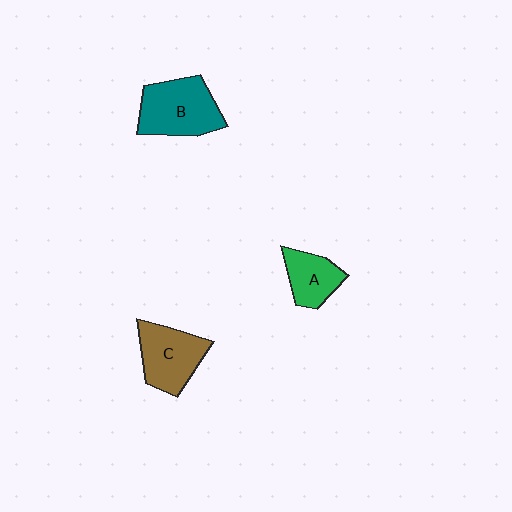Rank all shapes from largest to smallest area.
From largest to smallest: B (teal), C (brown), A (green).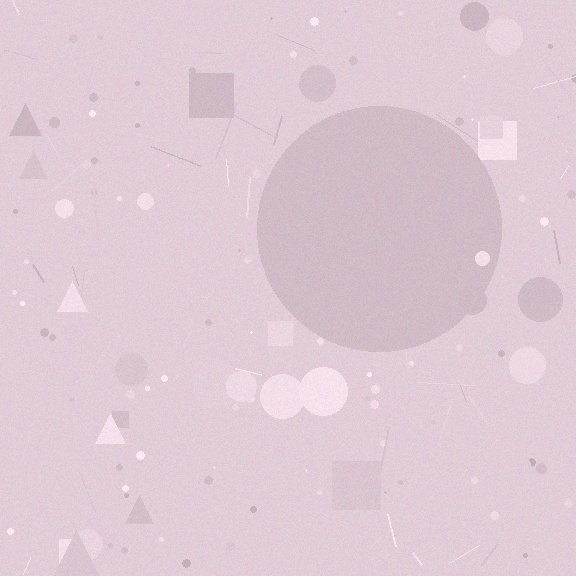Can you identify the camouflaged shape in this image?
The camouflaged shape is a circle.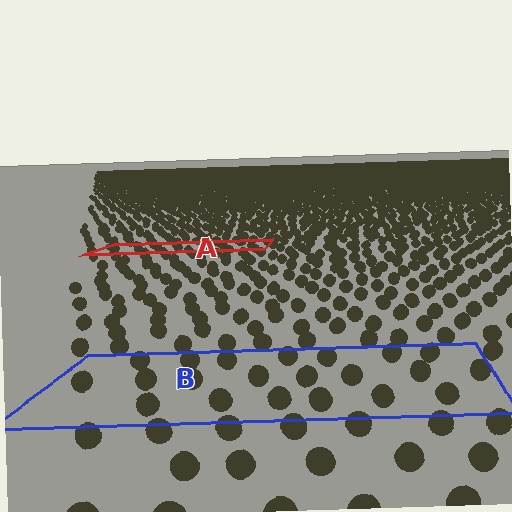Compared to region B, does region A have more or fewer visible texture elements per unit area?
Region A has more texture elements per unit area — they are packed more densely because it is farther away.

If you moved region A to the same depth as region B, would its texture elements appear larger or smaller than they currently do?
They would appear larger. At a closer depth, the same texture elements are projected at a bigger on-screen size.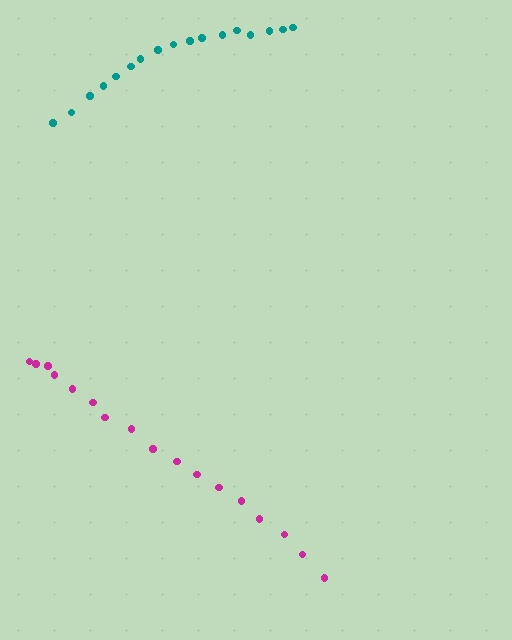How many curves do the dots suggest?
There are 2 distinct paths.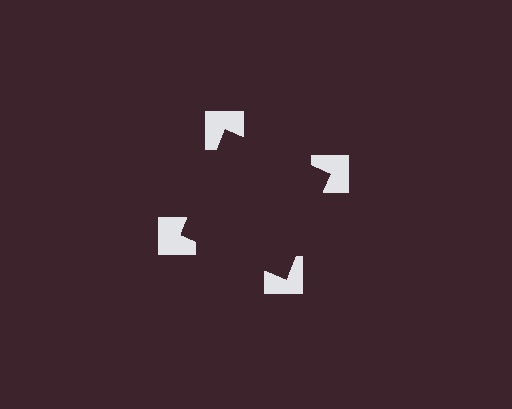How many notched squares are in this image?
There are 4 — one at each vertex of the illusory square.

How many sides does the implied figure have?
4 sides.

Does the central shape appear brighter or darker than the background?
It typically appears slightly darker than the background, even though no actual brightness change is drawn.